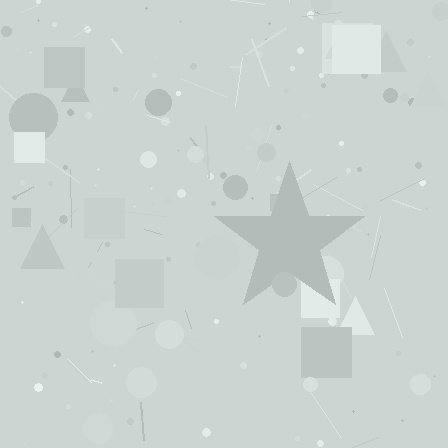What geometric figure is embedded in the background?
A star is embedded in the background.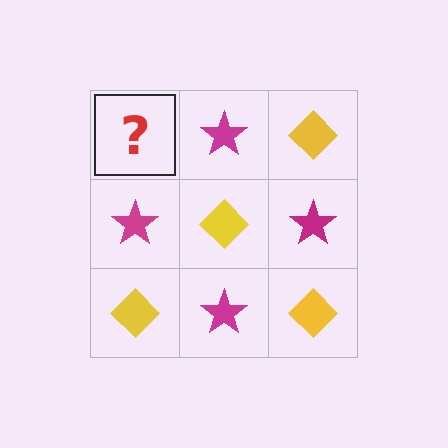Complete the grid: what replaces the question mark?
The question mark should be replaced with a yellow diamond.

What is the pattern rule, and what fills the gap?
The rule is that it alternates yellow diamond and magenta star in a checkerboard pattern. The gap should be filled with a yellow diamond.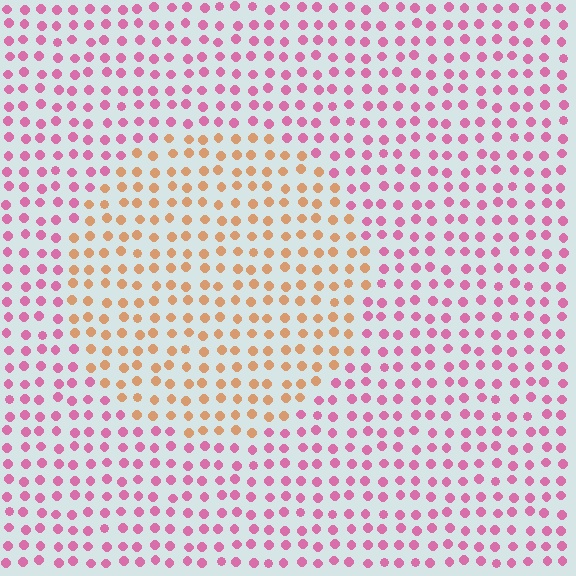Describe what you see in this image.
The image is filled with small pink elements in a uniform arrangement. A circle-shaped region is visible where the elements are tinted to a slightly different hue, forming a subtle color boundary.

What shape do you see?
I see a circle.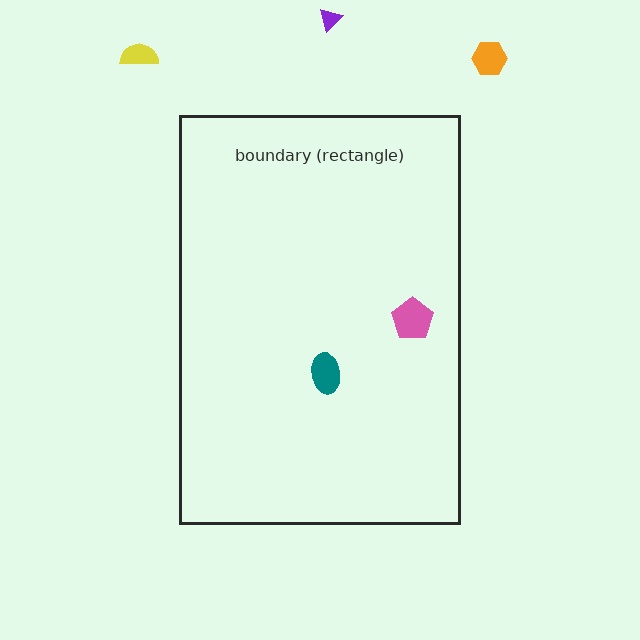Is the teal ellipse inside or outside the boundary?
Inside.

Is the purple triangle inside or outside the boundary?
Outside.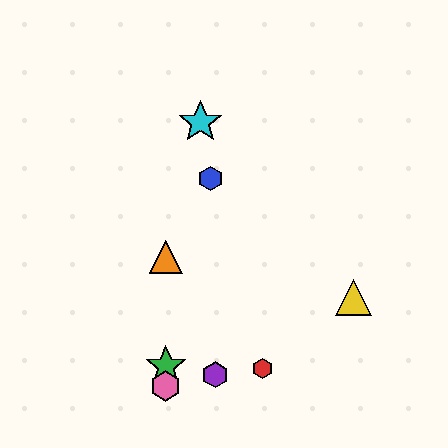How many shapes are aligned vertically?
3 shapes (the green star, the orange triangle, the pink hexagon) are aligned vertically.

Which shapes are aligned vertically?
The green star, the orange triangle, the pink hexagon are aligned vertically.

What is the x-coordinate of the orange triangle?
The orange triangle is at x≈166.